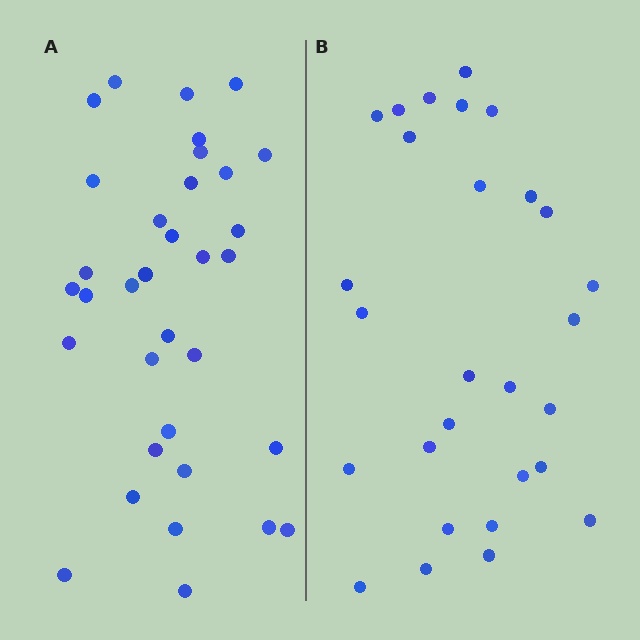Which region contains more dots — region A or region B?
Region A (the left region) has more dots.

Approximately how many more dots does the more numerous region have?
Region A has about 6 more dots than region B.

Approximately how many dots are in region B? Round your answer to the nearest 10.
About 30 dots. (The exact count is 28, which rounds to 30.)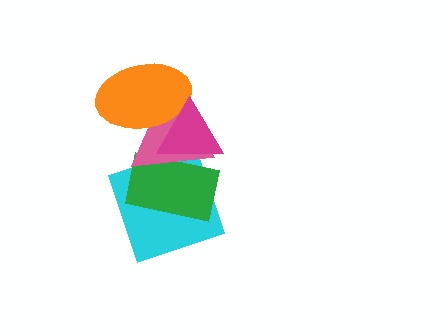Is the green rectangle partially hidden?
Yes, it is partially covered by another shape.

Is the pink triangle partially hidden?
Yes, it is partially covered by another shape.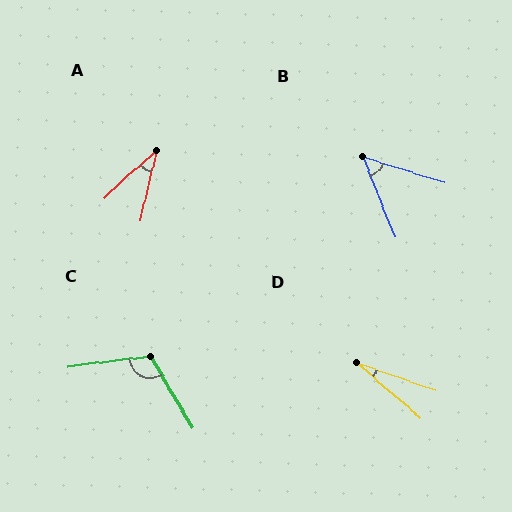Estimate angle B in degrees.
Approximately 51 degrees.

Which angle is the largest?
C, at approximately 114 degrees.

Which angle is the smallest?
D, at approximately 21 degrees.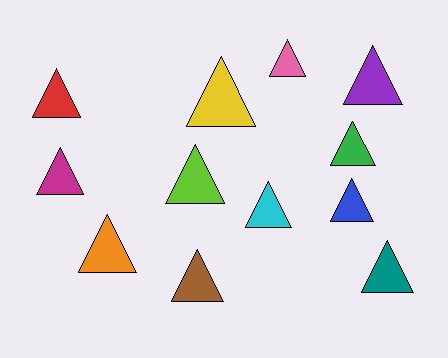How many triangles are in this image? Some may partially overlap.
There are 12 triangles.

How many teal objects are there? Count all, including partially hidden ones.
There is 1 teal object.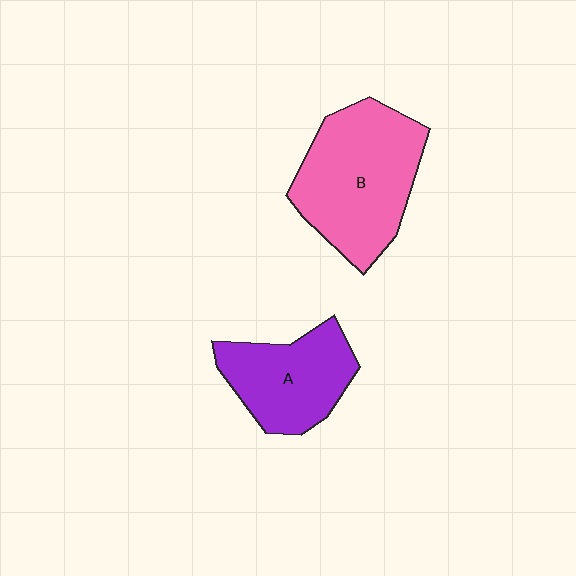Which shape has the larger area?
Shape B (pink).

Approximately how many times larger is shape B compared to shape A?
Approximately 1.5 times.